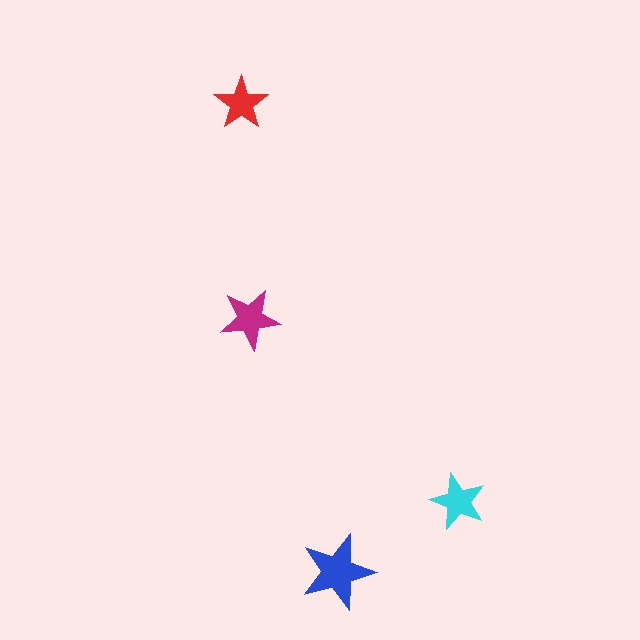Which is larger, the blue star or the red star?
The blue one.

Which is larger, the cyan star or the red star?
The cyan one.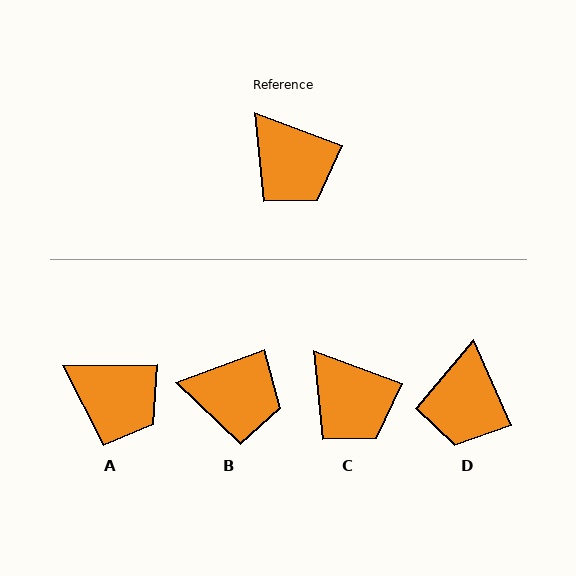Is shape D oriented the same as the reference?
No, it is off by about 46 degrees.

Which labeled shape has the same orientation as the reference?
C.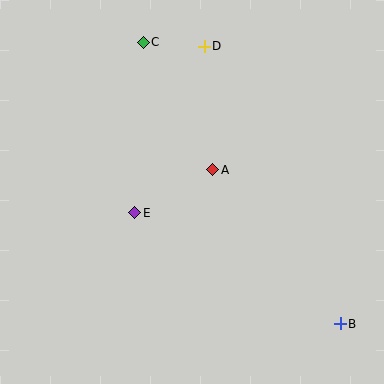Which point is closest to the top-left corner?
Point C is closest to the top-left corner.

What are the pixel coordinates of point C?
Point C is at (143, 42).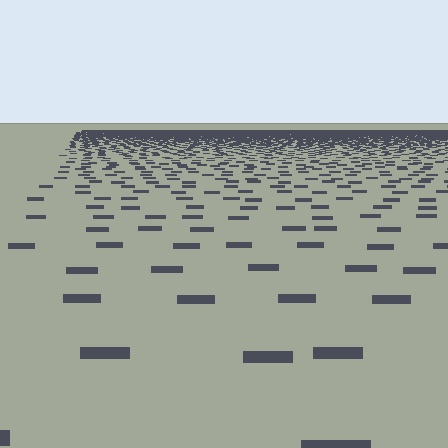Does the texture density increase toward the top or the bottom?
Density increases toward the top.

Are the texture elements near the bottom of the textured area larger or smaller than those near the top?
Larger. Near the bottom, elements are closer to the viewer and appear at a bigger on-screen size.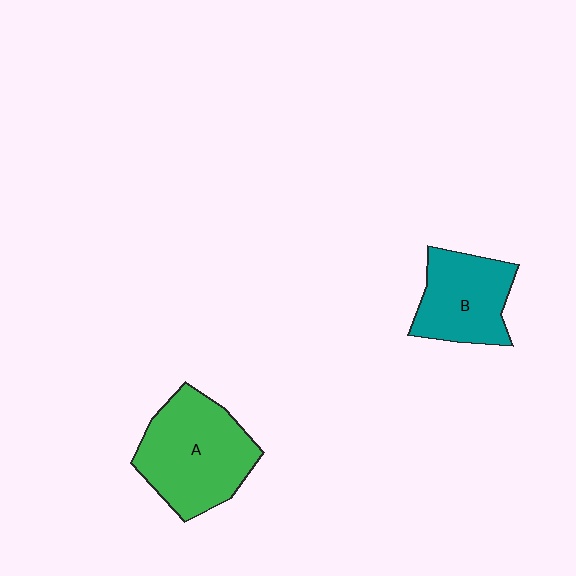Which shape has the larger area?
Shape A (green).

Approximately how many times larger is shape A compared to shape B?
Approximately 1.4 times.